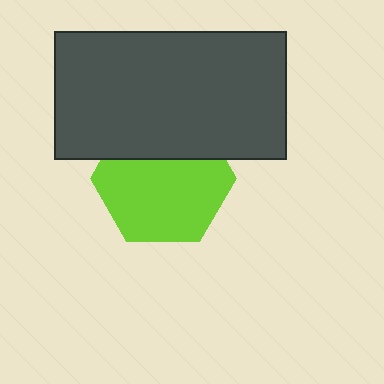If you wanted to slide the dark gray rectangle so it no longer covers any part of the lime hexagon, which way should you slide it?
Slide it up — that is the most direct way to separate the two shapes.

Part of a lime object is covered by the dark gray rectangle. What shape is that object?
It is a hexagon.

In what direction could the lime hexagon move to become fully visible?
The lime hexagon could move down. That would shift it out from behind the dark gray rectangle entirely.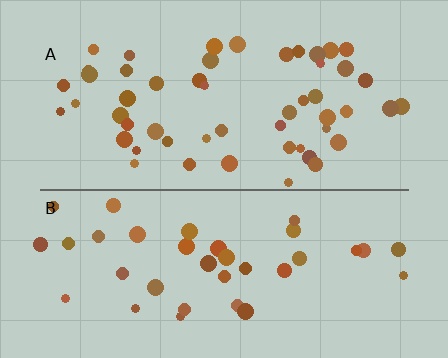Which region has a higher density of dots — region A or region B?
A (the top).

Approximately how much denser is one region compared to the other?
Approximately 1.5× — region A over region B.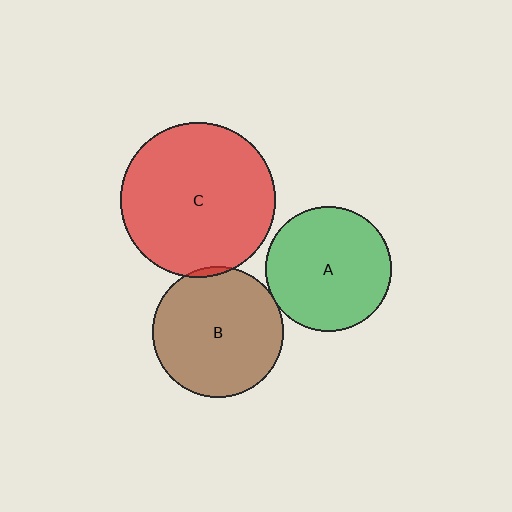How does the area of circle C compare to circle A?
Approximately 1.5 times.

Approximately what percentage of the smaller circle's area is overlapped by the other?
Approximately 5%.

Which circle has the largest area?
Circle C (red).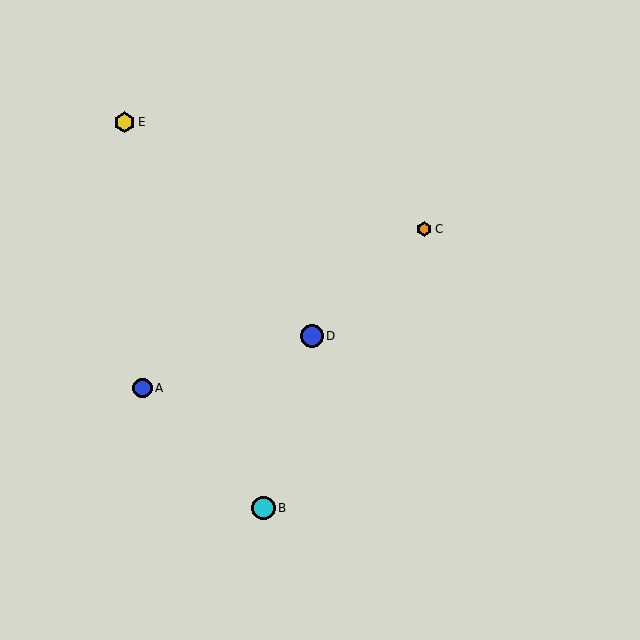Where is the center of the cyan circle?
The center of the cyan circle is at (263, 508).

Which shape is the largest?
The cyan circle (labeled B) is the largest.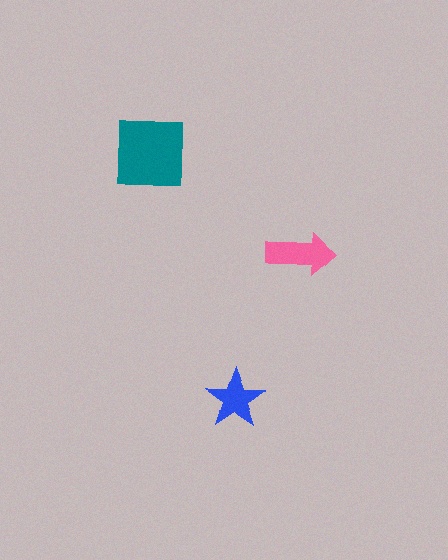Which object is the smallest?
The blue star.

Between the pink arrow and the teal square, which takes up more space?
The teal square.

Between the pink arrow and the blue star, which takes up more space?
The pink arrow.